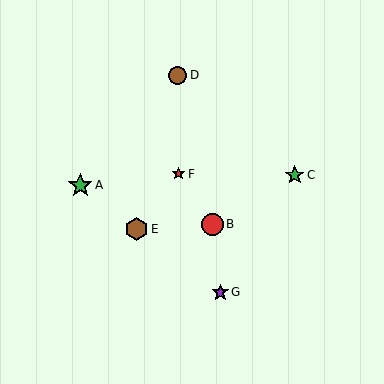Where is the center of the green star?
The center of the green star is at (80, 185).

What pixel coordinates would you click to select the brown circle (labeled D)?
Click at (178, 75) to select the brown circle D.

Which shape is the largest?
The green star (labeled A) is the largest.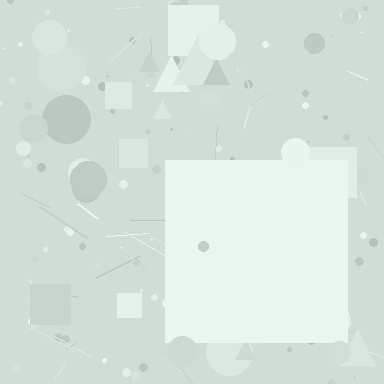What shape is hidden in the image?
A square is hidden in the image.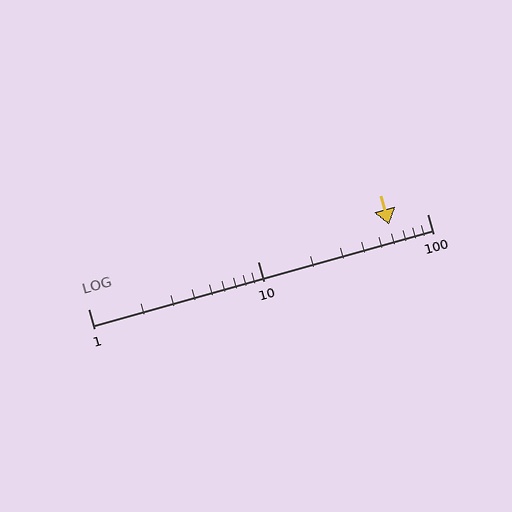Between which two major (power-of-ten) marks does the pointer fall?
The pointer is between 10 and 100.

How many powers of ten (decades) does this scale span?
The scale spans 2 decades, from 1 to 100.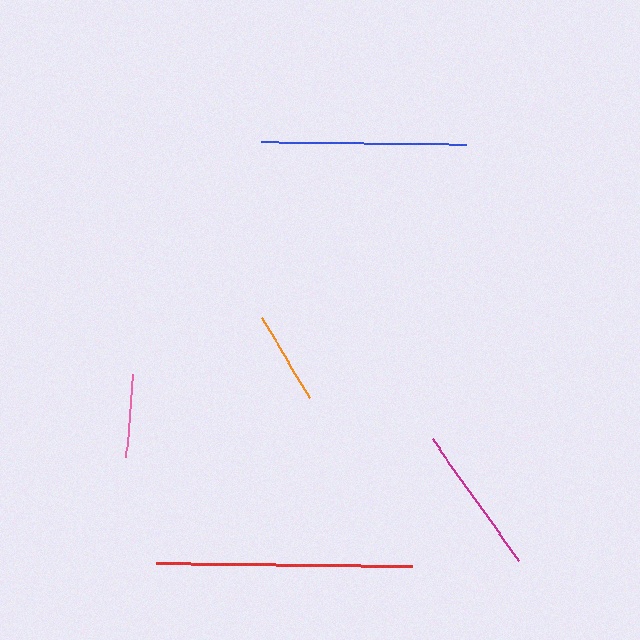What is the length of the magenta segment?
The magenta segment is approximately 150 pixels long.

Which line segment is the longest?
The red line is the longest at approximately 256 pixels.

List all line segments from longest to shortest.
From longest to shortest: red, blue, magenta, orange, pink.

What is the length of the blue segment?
The blue segment is approximately 205 pixels long.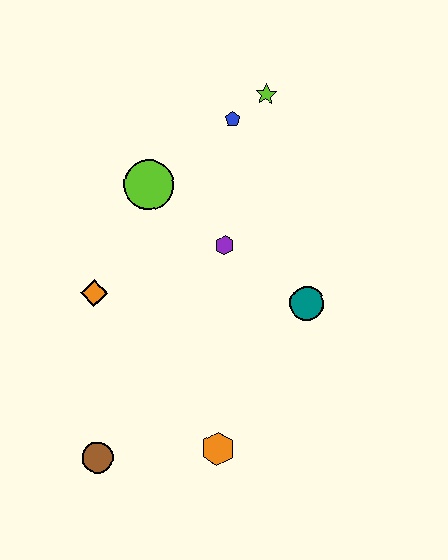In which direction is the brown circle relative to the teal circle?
The brown circle is to the left of the teal circle.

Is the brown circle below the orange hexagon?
Yes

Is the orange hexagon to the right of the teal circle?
No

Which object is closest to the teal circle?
The purple hexagon is closest to the teal circle.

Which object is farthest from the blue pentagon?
The brown circle is farthest from the blue pentagon.